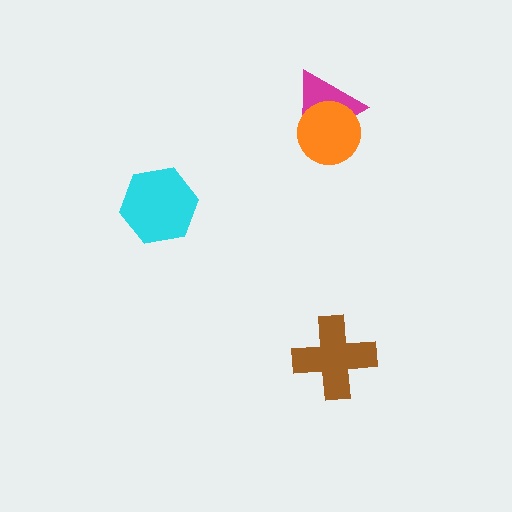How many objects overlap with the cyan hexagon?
0 objects overlap with the cyan hexagon.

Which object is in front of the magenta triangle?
The orange circle is in front of the magenta triangle.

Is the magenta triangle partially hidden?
Yes, it is partially covered by another shape.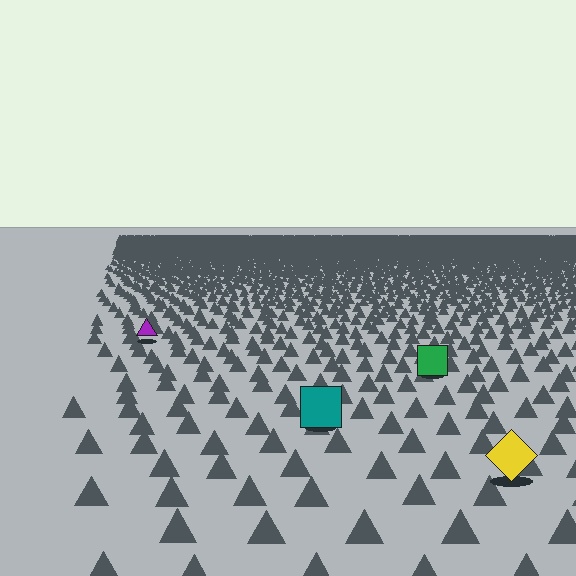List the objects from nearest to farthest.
From nearest to farthest: the yellow diamond, the teal square, the green square, the purple triangle.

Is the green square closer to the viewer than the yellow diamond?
No. The yellow diamond is closer — you can tell from the texture gradient: the ground texture is coarser near it.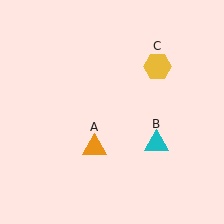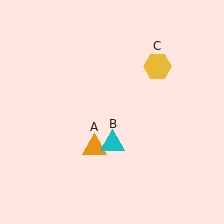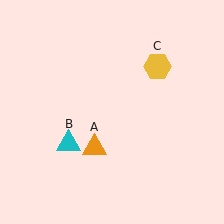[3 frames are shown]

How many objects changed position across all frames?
1 object changed position: cyan triangle (object B).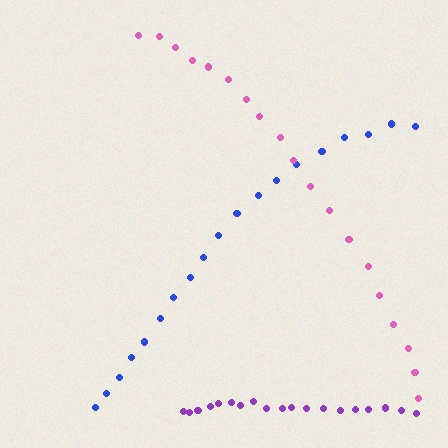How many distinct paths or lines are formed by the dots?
There are 3 distinct paths.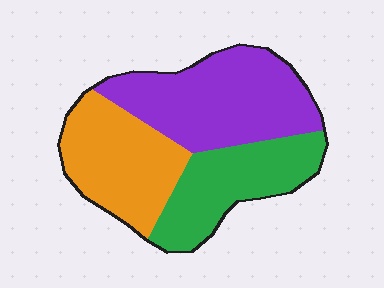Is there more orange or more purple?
Purple.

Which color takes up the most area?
Purple, at roughly 40%.